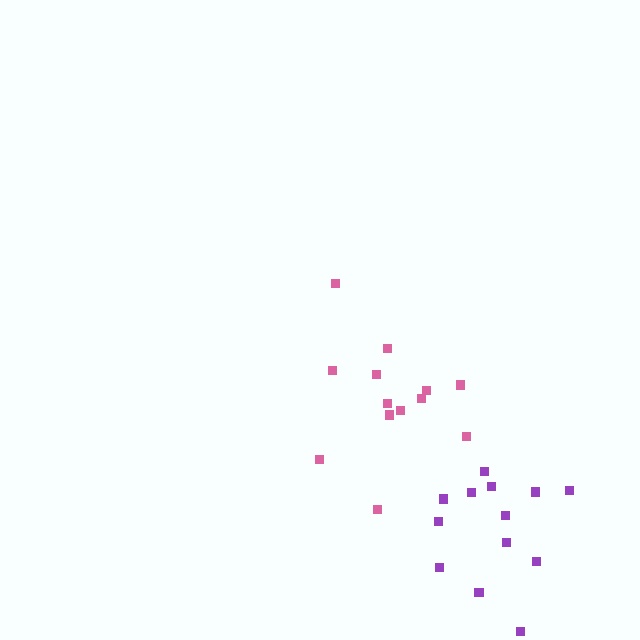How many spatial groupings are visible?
There are 2 spatial groupings.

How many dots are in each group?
Group 1: 13 dots, Group 2: 13 dots (26 total).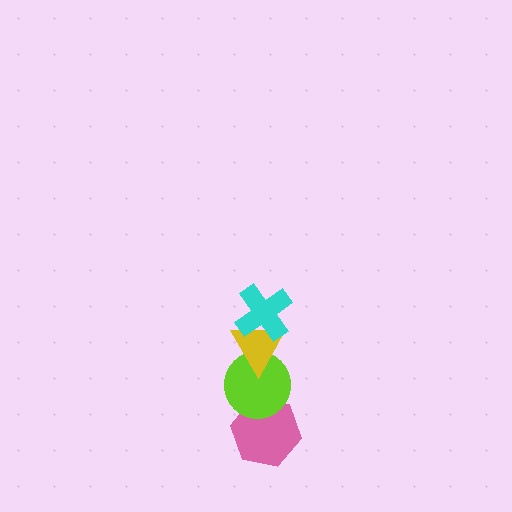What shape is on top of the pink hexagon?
The lime circle is on top of the pink hexagon.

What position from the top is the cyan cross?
The cyan cross is 1st from the top.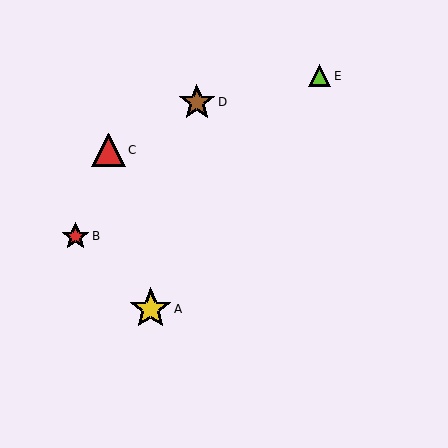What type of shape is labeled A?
Shape A is a yellow star.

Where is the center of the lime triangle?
The center of the lime triangle is at (320, 76).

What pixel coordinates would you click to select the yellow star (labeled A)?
Click at (151, 309) to select the yellow star A.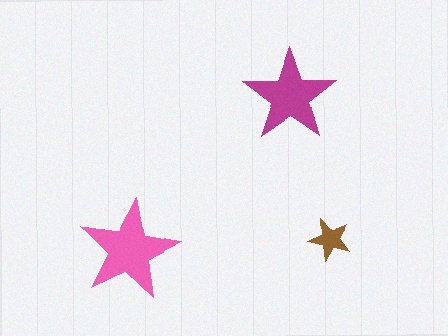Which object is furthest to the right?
The brown star is rightmost.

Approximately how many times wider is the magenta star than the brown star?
About 2 times wider.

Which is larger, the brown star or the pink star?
The pink one.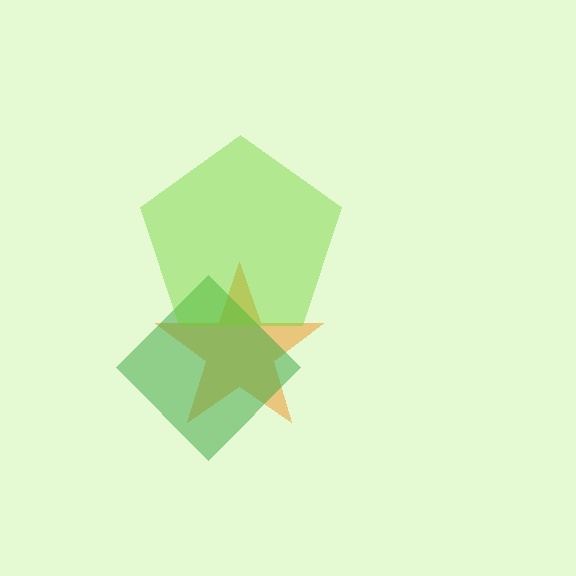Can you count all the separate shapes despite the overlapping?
Yes, there are 3 separate shapes.